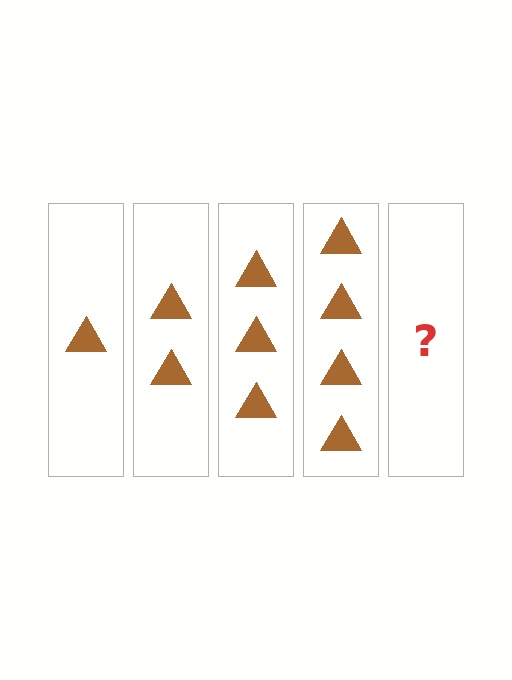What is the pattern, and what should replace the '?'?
The pattern is that each step adds one more triangle. The '?' should be 5 triangles.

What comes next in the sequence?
The next element should be 5 triangles.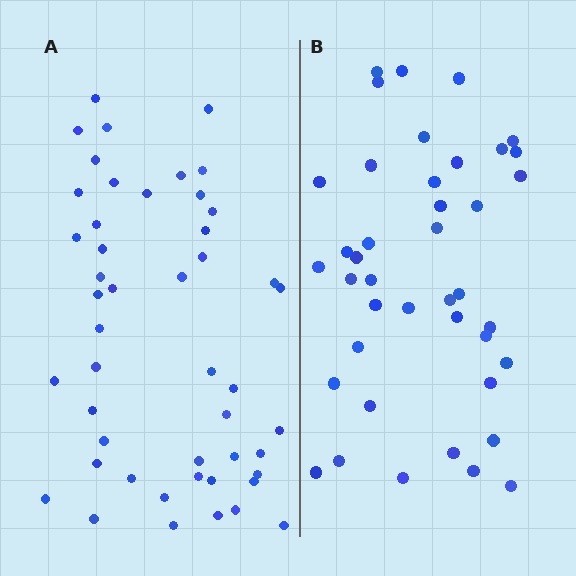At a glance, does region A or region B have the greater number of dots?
Region A (the left region) has more dots.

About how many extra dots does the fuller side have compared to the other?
Region A has roughly 8 or so more dots than region B.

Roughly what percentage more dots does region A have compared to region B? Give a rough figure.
About 15% more.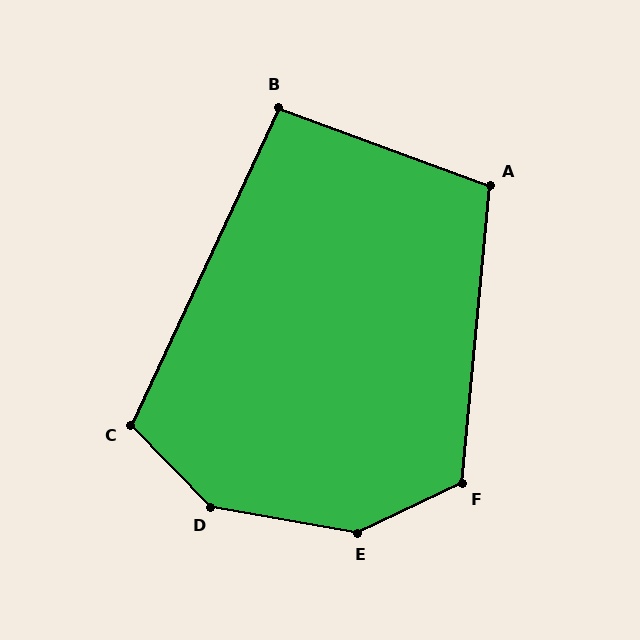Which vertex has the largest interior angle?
D, at approximately 145 degrees.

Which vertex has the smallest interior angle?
B, at approximately 95 degrees.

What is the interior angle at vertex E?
Approximately 144 degrees (obtuse).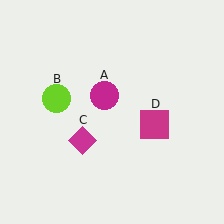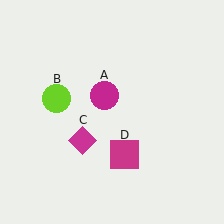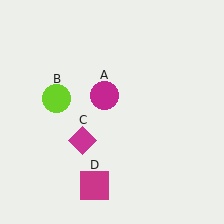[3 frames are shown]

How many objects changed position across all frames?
1 object changed position: magenta square (object D).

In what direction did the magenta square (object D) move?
The magenta square (object D) moved down and to the left.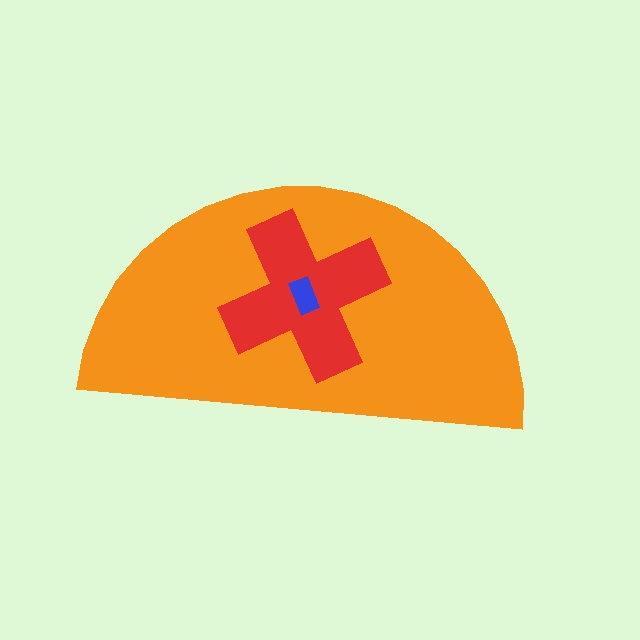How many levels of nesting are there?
3.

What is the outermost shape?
The orange semicircle.